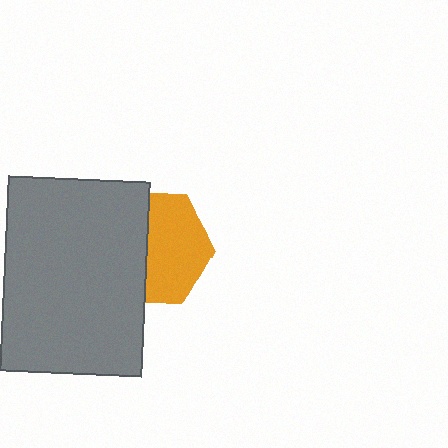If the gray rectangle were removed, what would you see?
You would see the complete orange hexagon.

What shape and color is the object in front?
The object in front is a gray rectangle.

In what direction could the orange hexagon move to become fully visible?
The orange hexagon could move right. That would shift it out from behind the gray rectangle entirely.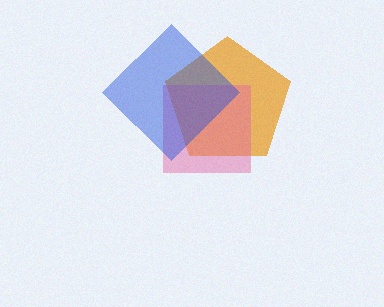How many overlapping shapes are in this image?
There are 3 overlapping shapes in the image.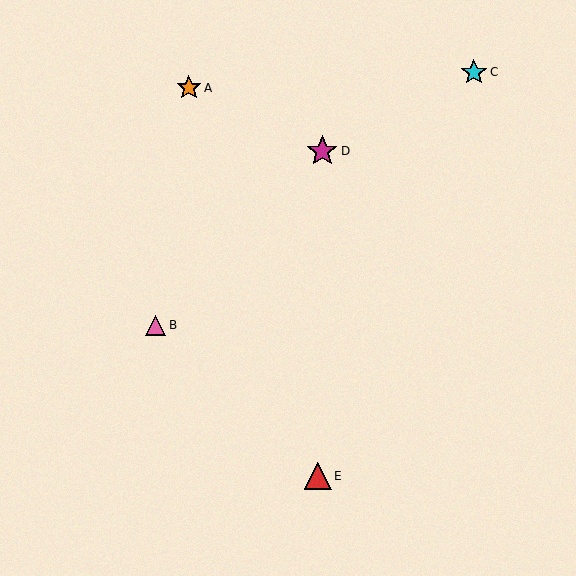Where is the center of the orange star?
The center of the orange star is at (189, 88).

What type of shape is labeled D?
Shape D is a magenta star.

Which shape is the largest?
The magenta star (labeled D) is the largest.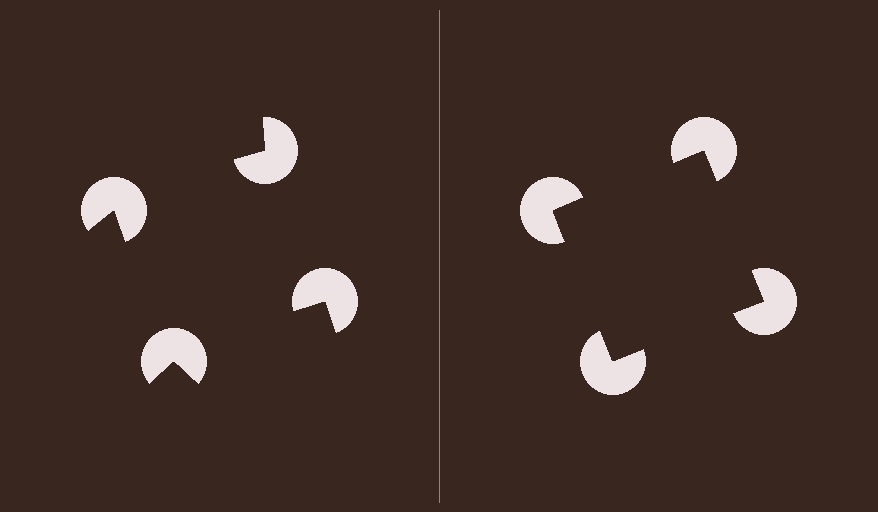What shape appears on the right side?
An illusory square.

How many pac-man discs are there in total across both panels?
8 — 4 on each side.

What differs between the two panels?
The pac-man discs are positioned identically on both sides; only the wedge orientations differ. On the right they align to a square; on the left they are misaligned.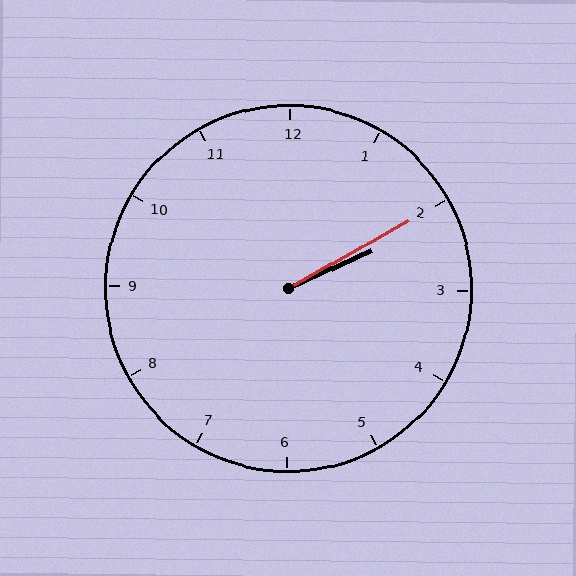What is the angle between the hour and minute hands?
Approximately 5 degrees.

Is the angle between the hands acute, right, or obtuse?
It is acute.